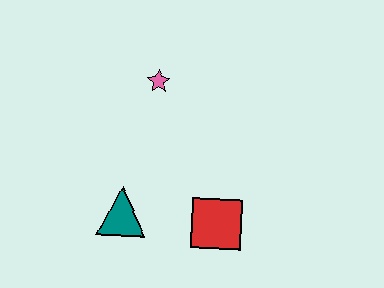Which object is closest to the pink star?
The teal triangle is closest to the pink star.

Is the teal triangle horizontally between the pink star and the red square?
No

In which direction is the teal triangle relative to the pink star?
The teal triangle is below the pink star.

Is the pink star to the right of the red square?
No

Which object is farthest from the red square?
The pink star is farthest from the red square.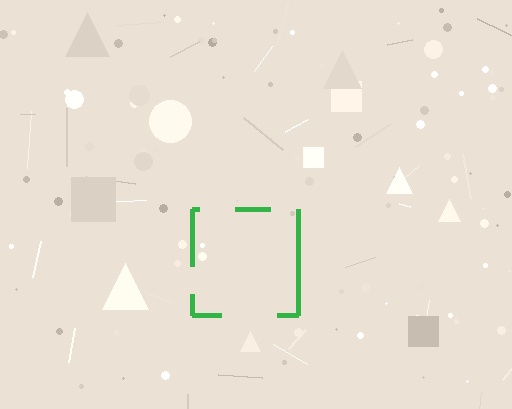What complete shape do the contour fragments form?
The contour fragments form a square.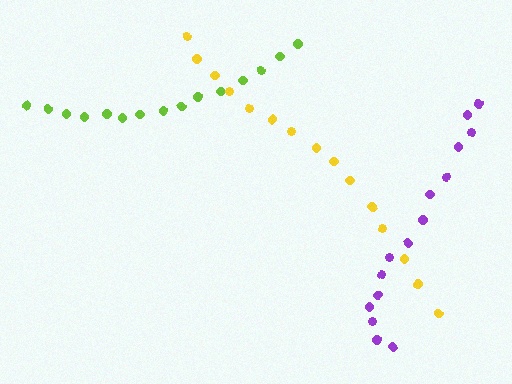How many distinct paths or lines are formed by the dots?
There are 3 distinct paths.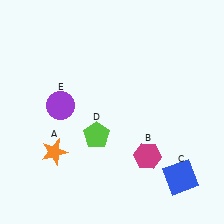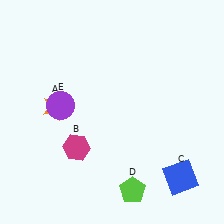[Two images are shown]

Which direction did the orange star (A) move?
The orange star (A) moved up.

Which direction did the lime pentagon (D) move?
The lime pentagon (D) moved down.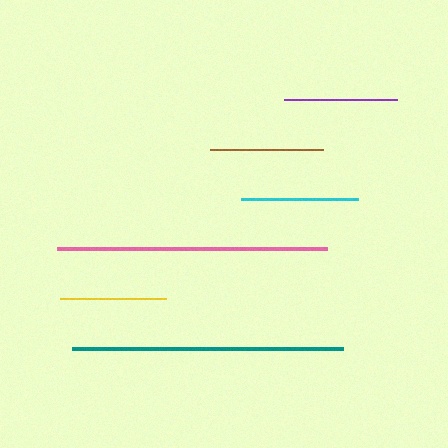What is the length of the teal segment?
The teal segment is approximately 271 pixels long.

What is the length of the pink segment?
The pink segment is approximately 270 pixels long.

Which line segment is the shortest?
The yellow line is the shortest at approximately 106 pixels.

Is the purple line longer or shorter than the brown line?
The purple line is longer than the brown line.